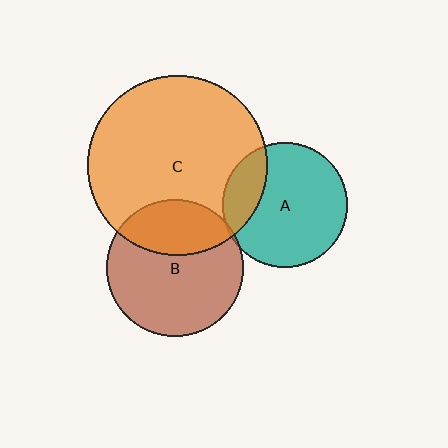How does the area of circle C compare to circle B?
Approximately 1.7 times.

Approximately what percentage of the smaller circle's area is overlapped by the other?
Approximately 20%.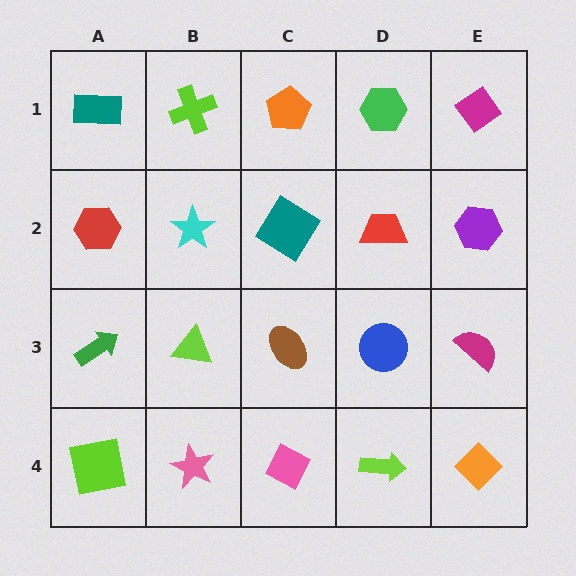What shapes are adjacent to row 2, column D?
A green hexagon (row 1, column D), a blue circle (row 3, column D), a teal diamond (row 2, column C), a purple hexagon (row 2, column E).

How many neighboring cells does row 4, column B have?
3.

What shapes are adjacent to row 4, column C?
A brown ellipse (row 3, column C), a pink star (row 4, column B), a lime arrow (row 4, column D).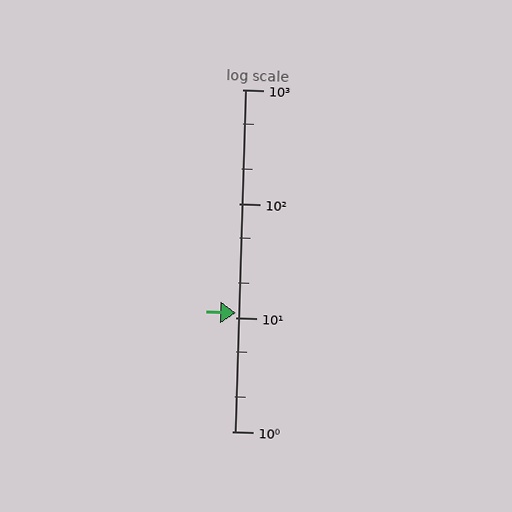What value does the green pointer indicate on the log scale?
The pointer indicates approximately 11.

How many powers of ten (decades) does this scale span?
The scale spans 3 decades, from 1 to 1000.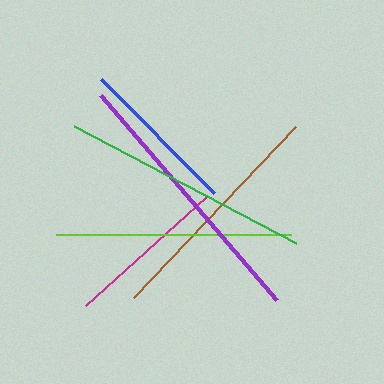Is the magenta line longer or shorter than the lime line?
The lime line is longer than the magenta line.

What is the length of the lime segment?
The lime segment is approximately 234 pixels long.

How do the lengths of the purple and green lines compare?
The purple and green lines are approximately the same length.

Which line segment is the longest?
The purple line is the longest at approximately 270 pixels.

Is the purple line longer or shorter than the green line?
The purple line is longer than the green line.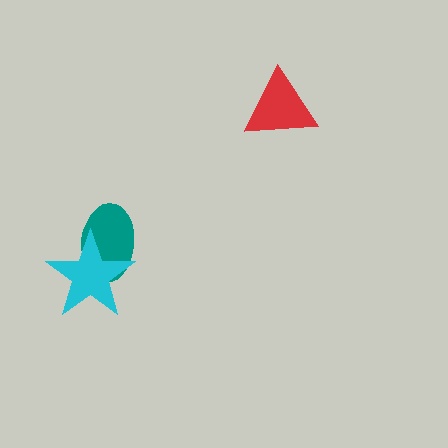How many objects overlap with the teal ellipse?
1 object overlaps with the teal ellipse.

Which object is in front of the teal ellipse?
The cyan star is in front of the teal ellipse.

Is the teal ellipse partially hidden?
Yes, it is partially covered by another shape.